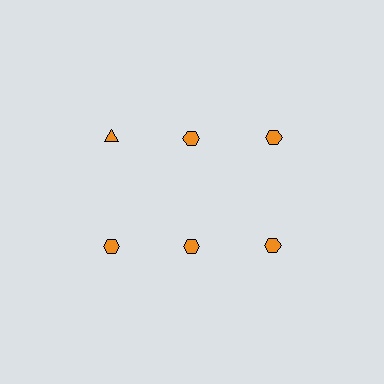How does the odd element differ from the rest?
It has a different shape: triangle instead of hexagon.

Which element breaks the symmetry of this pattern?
The orange triangle in the top row, leftmost column breaks the symmetry. All other shapes are orange hexagons.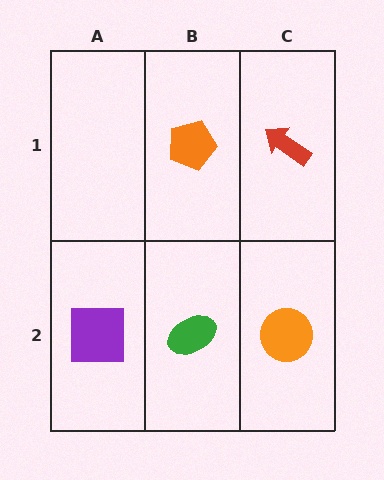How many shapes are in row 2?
3 shapes.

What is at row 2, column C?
An orange circle.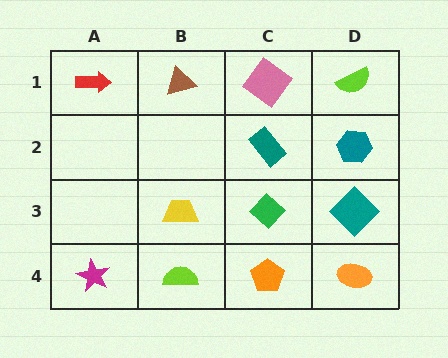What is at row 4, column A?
A magenta star.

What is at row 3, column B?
A yellow trapezoid.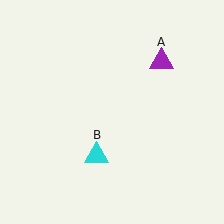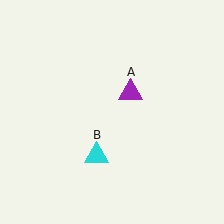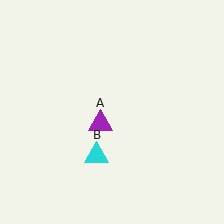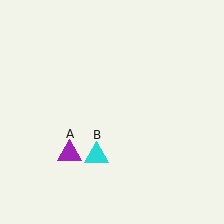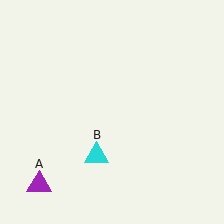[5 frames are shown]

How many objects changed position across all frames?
1 object changed position: purple triangle (object A).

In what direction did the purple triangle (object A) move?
The purple triangle (object A) moved down and to the left.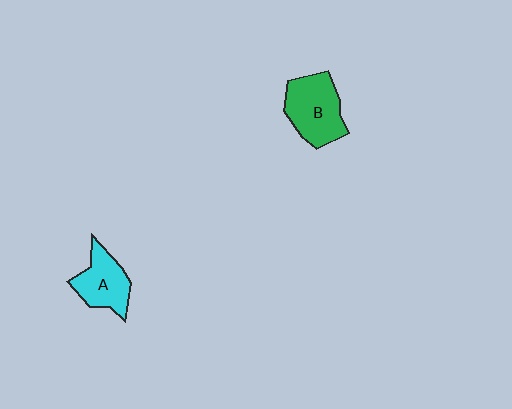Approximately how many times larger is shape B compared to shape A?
Approximately 1.3 times.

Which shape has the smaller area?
Shape A (cyan).